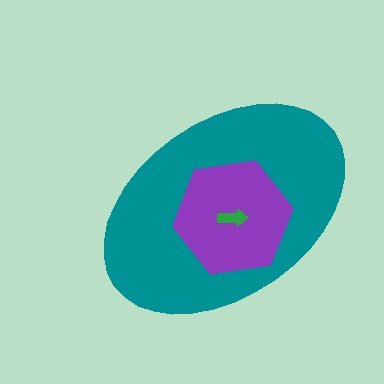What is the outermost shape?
The teal ellipse.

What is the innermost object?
The green arrow.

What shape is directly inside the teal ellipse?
The purple hexagon.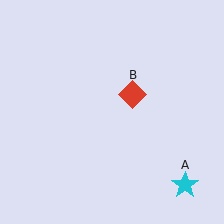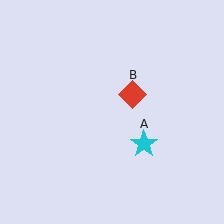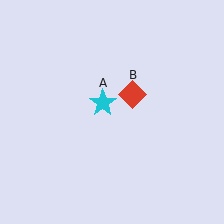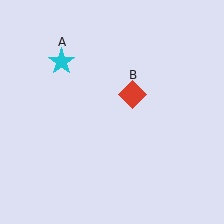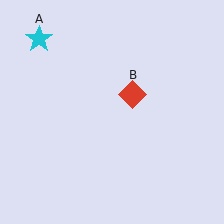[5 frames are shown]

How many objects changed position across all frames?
1 object changed position: cyan star (object A).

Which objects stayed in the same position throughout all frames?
Red diamond (object B) remained stationary.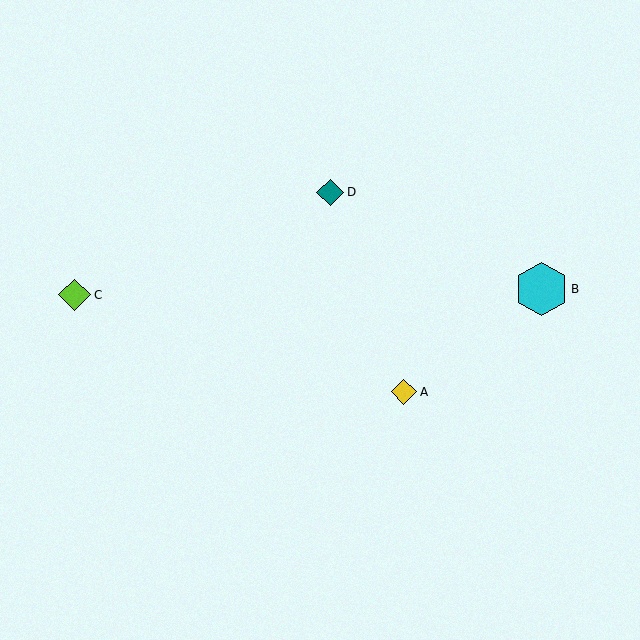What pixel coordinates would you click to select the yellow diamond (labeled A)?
Click at (404, 392) to select the yellow diamond A.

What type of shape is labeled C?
Shape C is a lime diamond.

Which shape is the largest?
The cyan hexagon (labeled B) is the largest.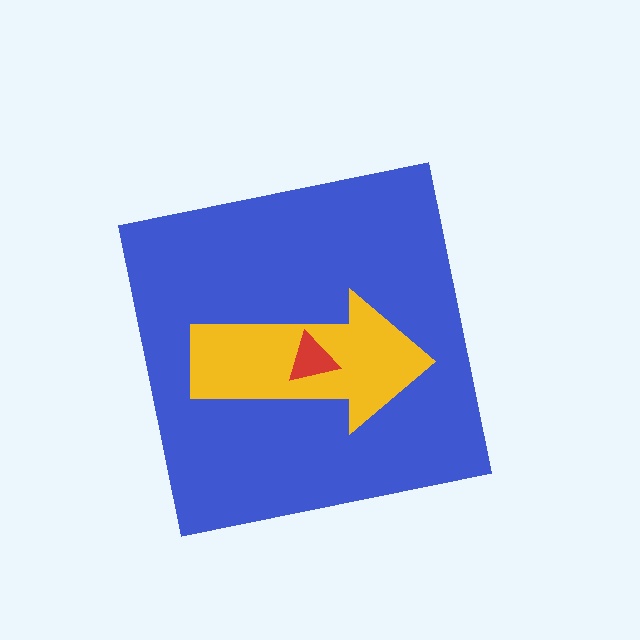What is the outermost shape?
The blue square.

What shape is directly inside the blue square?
The yellow arrow.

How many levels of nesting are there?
3.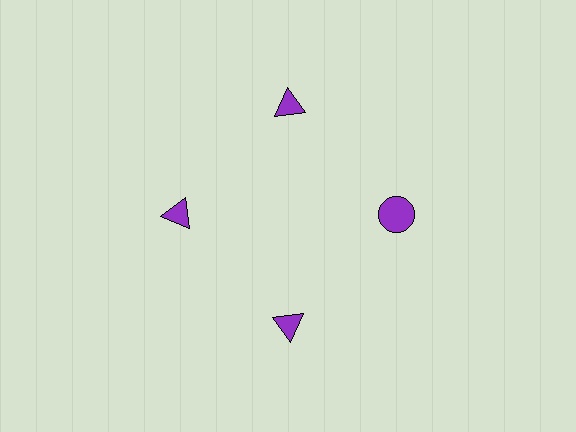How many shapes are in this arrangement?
There are 4 shapes arranged in a ring pattern.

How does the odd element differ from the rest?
It has a different shape: circle instead of triangle.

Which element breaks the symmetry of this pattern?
The purple circle at roughly the 3 o'clock position breaks the symmetry. All other shapes are purple triangles.